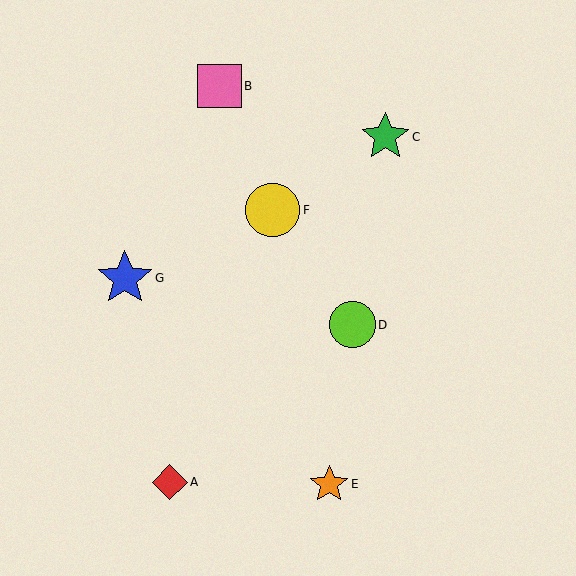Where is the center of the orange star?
The center of the orange star is at (329, 484).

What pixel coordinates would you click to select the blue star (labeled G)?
Click at (125, 278) to select the blue star G.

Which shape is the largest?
The blue star (labeled G) is the largest.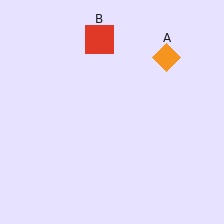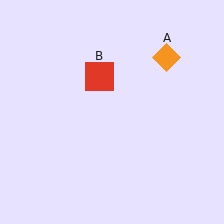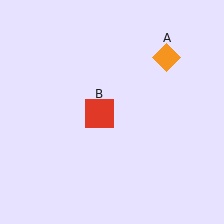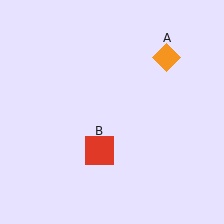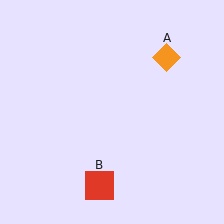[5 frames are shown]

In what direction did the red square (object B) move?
The red square (object B) moved down.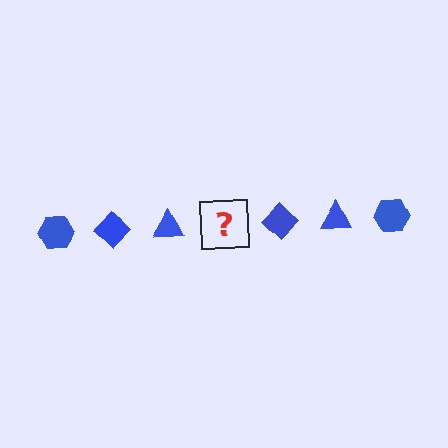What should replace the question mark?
The question mark should be replaced with a blue hexagon.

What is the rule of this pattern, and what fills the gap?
The rule is that the pattern cycles through hexagon, diamond, triangle shapes in blue. The gap should be filled with a blue hexagon.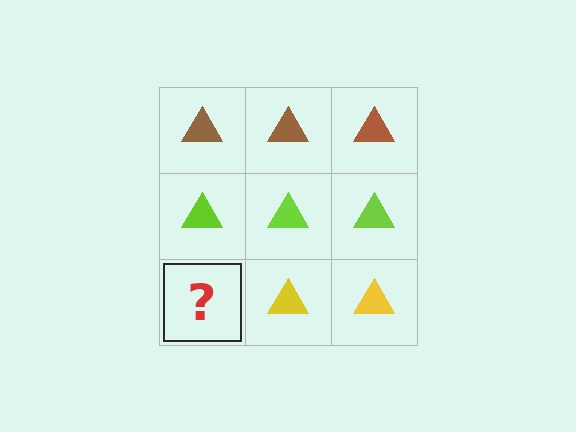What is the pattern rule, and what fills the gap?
The rule is that each row has a consistent color. The gap should be filled with a yellow triangle.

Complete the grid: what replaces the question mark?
The question mark should be replaced with a yellow triangle.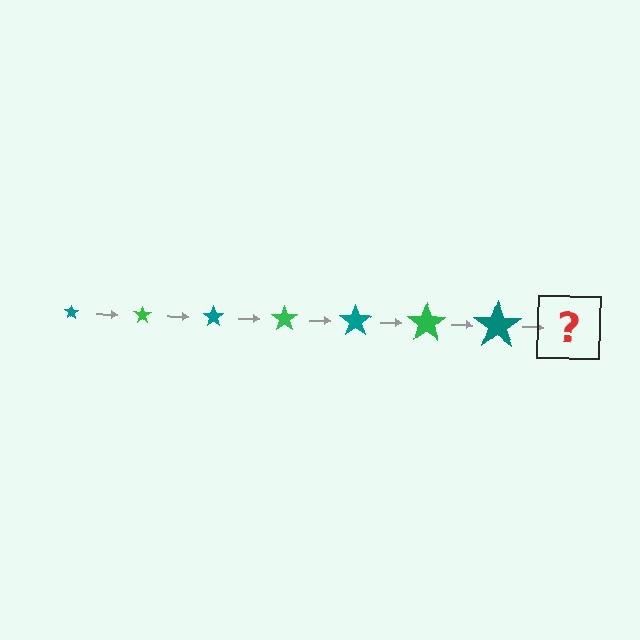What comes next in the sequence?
The next element should be a green star, larger than the previous one.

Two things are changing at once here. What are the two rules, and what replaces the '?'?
The two rules are that the star grows larger each step and the color cycles through teal and green. The '?' should be a green star, larger than the previous one.